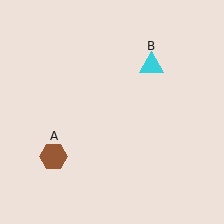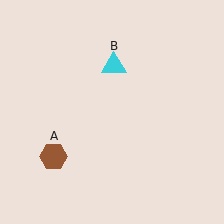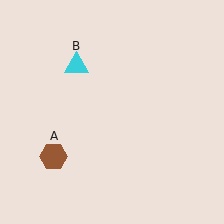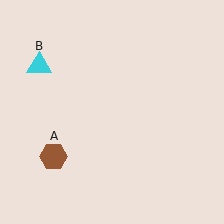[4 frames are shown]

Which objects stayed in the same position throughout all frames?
Brown hexagon (object A) remained stationary.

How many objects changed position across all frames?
1 object changed position: cyan triangle (object B).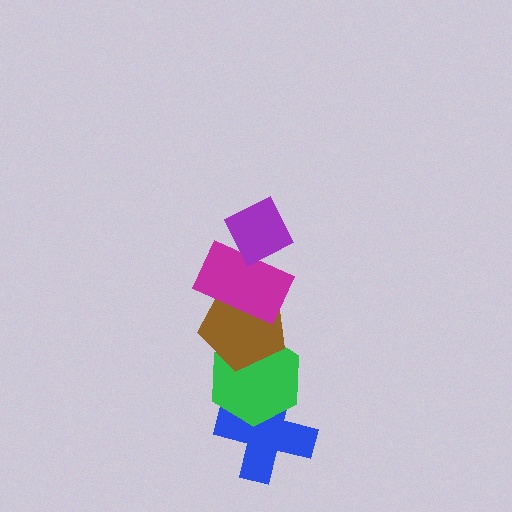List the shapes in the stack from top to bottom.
From top to bottom: the purple diamond, the magenta rectangle, the brown pentagon, the green hexagon, the blue cross.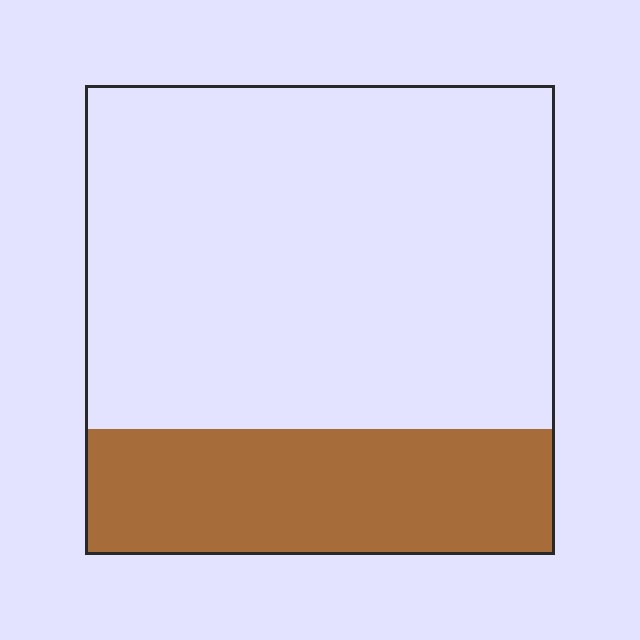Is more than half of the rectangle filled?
No.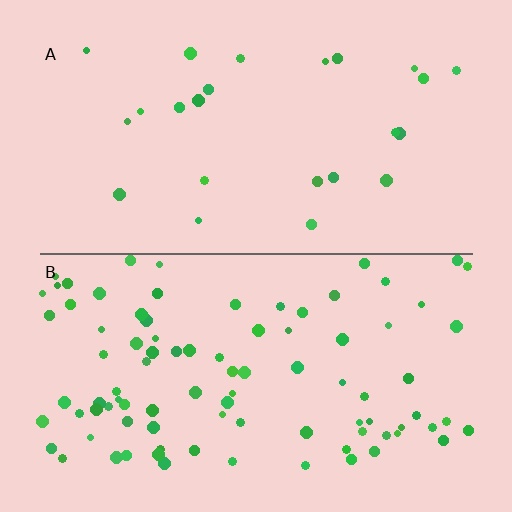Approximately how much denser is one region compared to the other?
Approximately 3.7× — region B over region A.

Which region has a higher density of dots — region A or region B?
B (the bottom).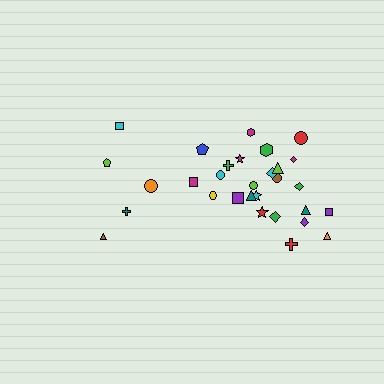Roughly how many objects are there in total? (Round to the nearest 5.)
Roughly 30 objects in total.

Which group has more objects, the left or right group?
The right group.